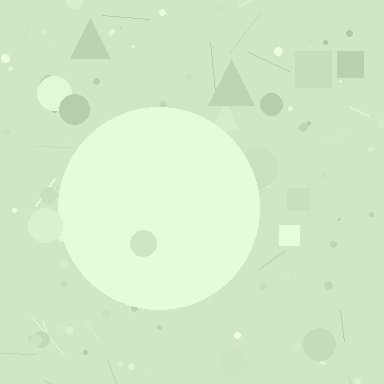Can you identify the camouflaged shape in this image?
The camouflaged shape is a circle.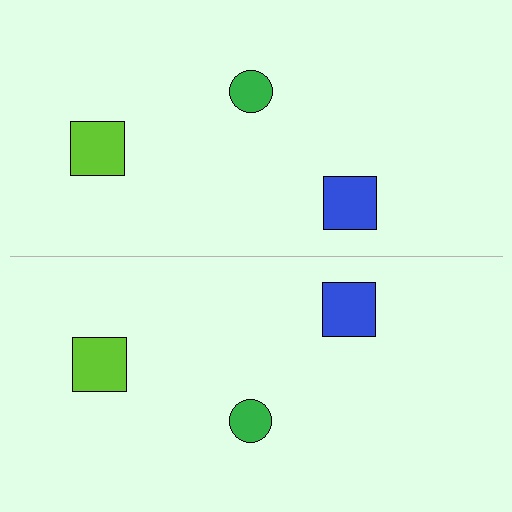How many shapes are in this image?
There are 6 shapes in this image.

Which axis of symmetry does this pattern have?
The pattern has a horizontal axis of symmetry running through the center of the image.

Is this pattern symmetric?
Yes, this pattern has bilateral (reflection) symmetry.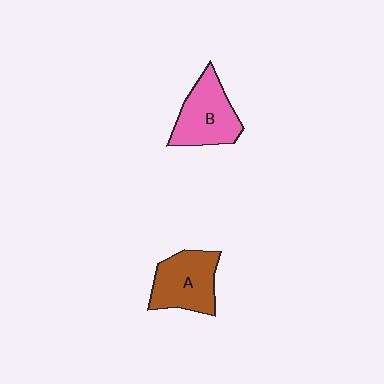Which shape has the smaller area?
Shape B (pink).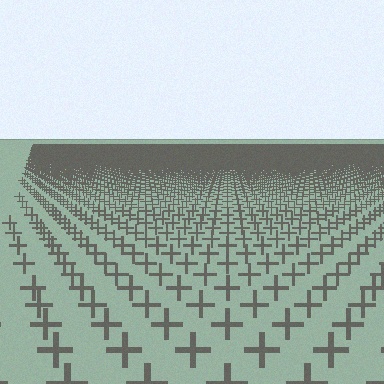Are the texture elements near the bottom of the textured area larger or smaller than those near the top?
Larger. Near the bottom, elements are closer to the viewer and appear at a bigger on-screen size.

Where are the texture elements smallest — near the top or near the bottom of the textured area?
Near the top.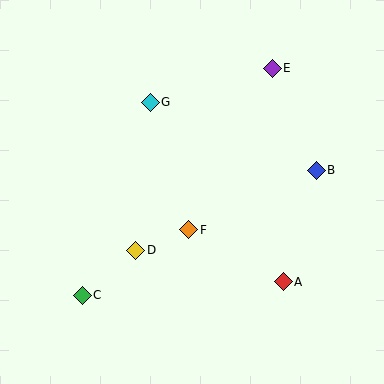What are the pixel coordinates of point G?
Point G is at (150, 102).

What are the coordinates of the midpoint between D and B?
The midpoint between D and B is at (226, 210).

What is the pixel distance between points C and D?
The distance between C and D is 70 pixels.